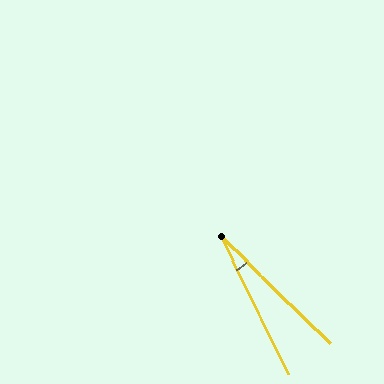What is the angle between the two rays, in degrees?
Approximately 20 degrees.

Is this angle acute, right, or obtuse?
It is acute.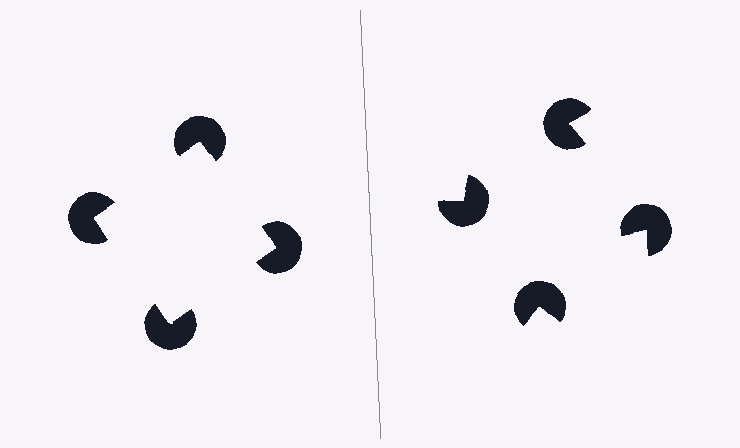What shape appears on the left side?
An illusory square.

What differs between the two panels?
The pac-man discs are positioned identically on both sides; only the wedge orientations differ. On the left they align to a square; on the right they are misaligned.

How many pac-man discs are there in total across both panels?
8 — 4 on each side.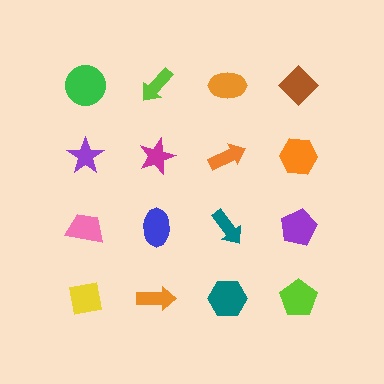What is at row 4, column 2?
An orange arrow.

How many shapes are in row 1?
4 shapes.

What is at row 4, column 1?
A yellow square.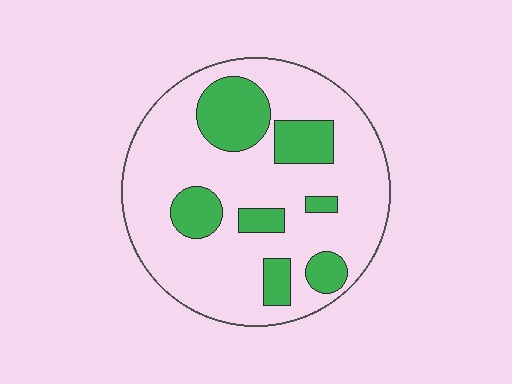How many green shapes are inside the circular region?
7.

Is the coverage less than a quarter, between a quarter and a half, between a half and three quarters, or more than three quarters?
Less than a quarter.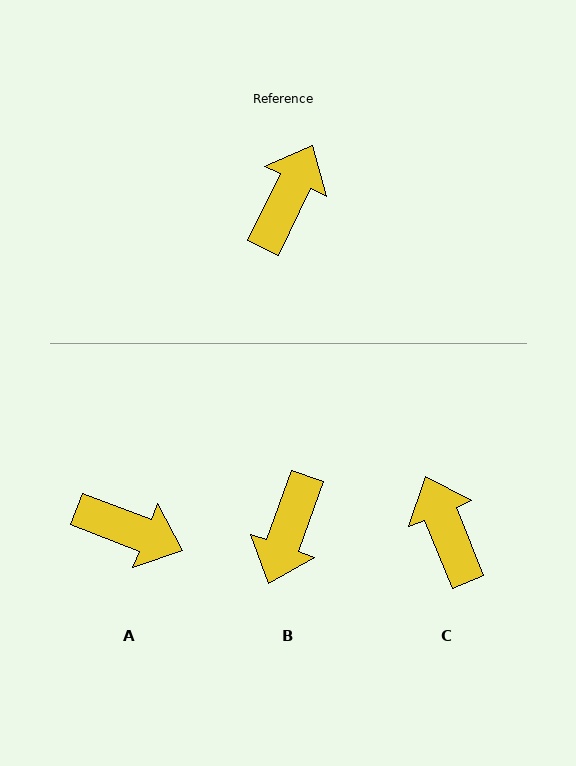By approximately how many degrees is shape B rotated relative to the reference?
Approximately 174 degrees clockwise.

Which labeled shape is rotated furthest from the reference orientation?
B, about 174 degrees away.